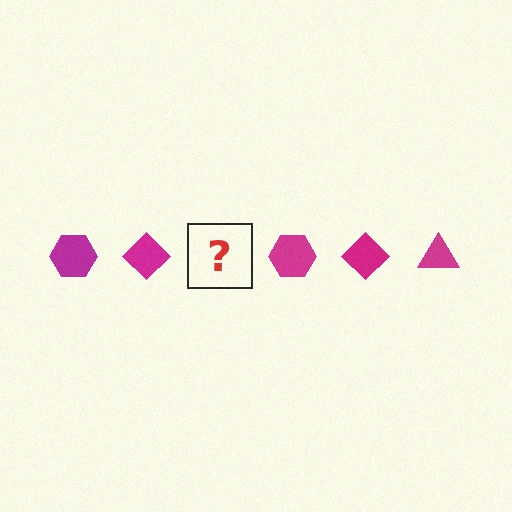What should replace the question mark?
The question mark should be replaced with a magenta triangle.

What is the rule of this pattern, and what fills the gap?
The rule is that the pattern cycles through hexagon, diamond, triangle shapes in magenta. The gap should be filled with a magenta triangle.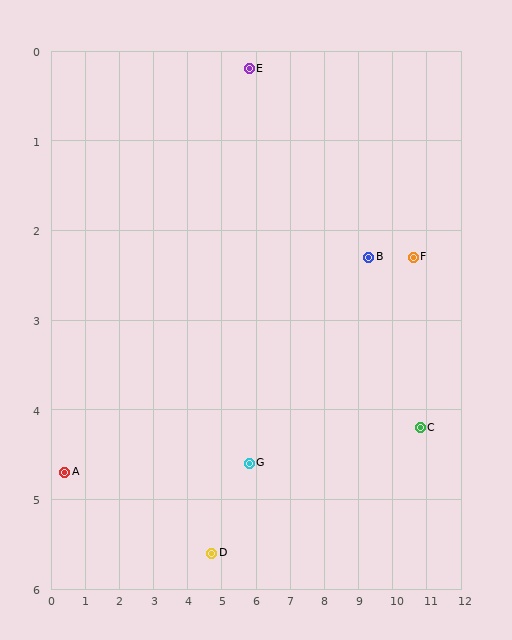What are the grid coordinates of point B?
Point B is at approximately (9.3, 2.3).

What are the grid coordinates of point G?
Point G is at approximately (5.8, 4.6).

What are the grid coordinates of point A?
Point A is at approximately (0.4, 4.7).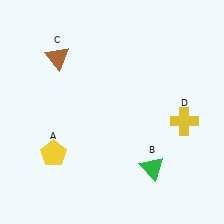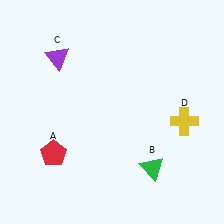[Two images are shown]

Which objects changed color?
A changed from yellow to red. C changed from brown to purple.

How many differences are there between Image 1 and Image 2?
There are 2 differences between the two images.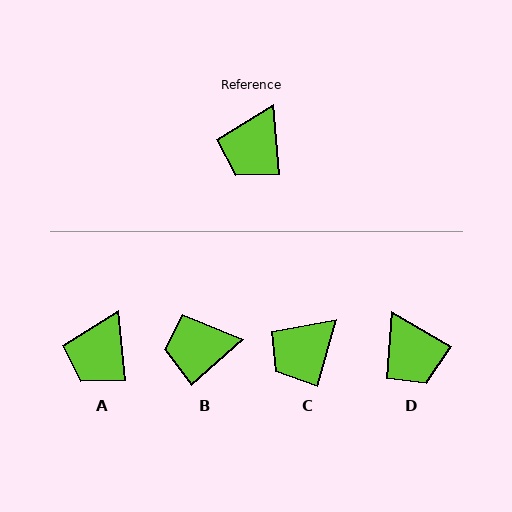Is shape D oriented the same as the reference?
No, it is off by about 54 degrees.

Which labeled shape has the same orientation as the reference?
A.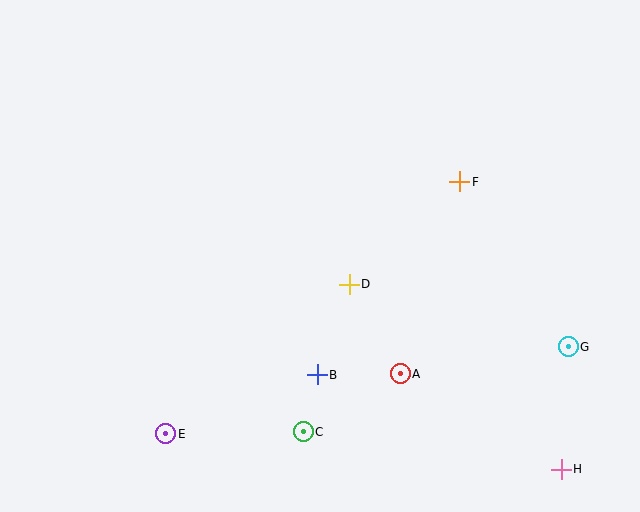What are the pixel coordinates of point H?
Point H is at (561, 469).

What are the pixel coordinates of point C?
Point C is at (303, 432).